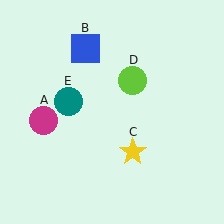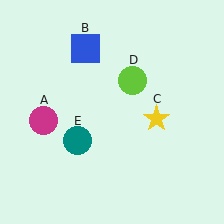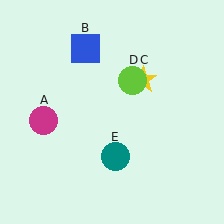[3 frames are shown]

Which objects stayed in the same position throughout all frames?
Magenta circle (object A) and blue square (object B) and lime circle (object D) remained stationary.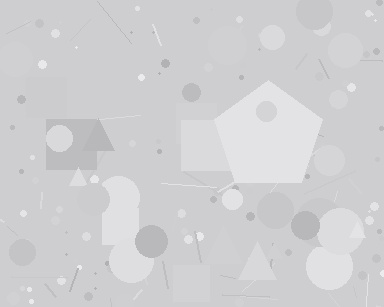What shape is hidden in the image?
A pentagon is hidden in the image.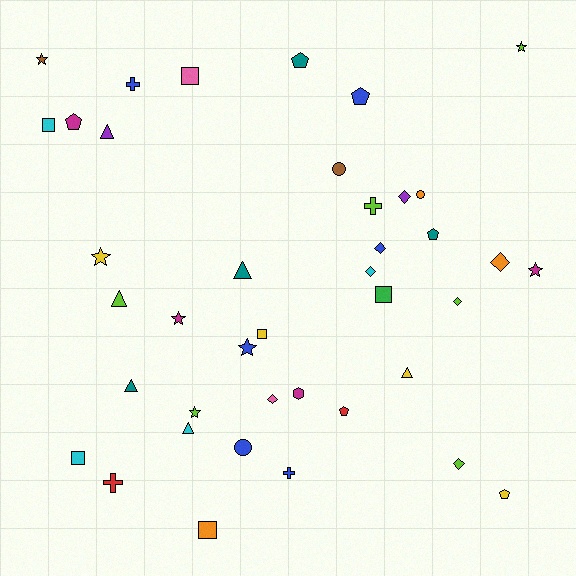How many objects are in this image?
There are 40 objects.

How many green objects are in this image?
There is 1 green object.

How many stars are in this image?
There are 7 stars.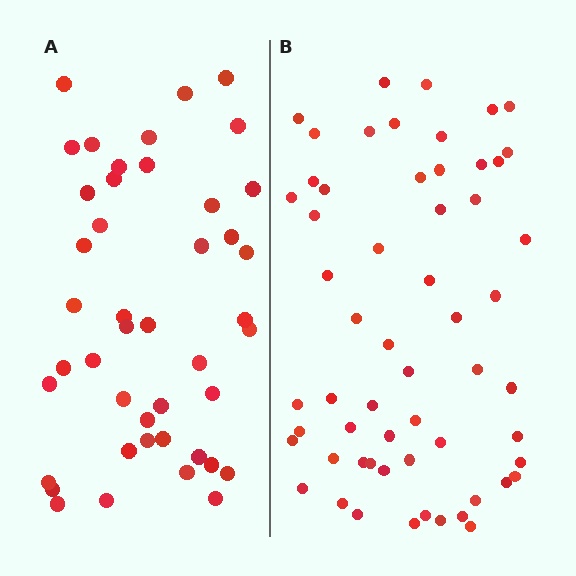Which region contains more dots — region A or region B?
Region B (the right region) has more dots.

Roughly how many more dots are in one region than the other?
Region B has approximately 15 more dots than region A.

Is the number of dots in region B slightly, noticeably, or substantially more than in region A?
Region B has noticeably more, but not dramatically so. The ratio is roughly 1.3 to 1.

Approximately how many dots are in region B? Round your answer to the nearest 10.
About 60 dots. (The exact count is 58, which rounds to 60.)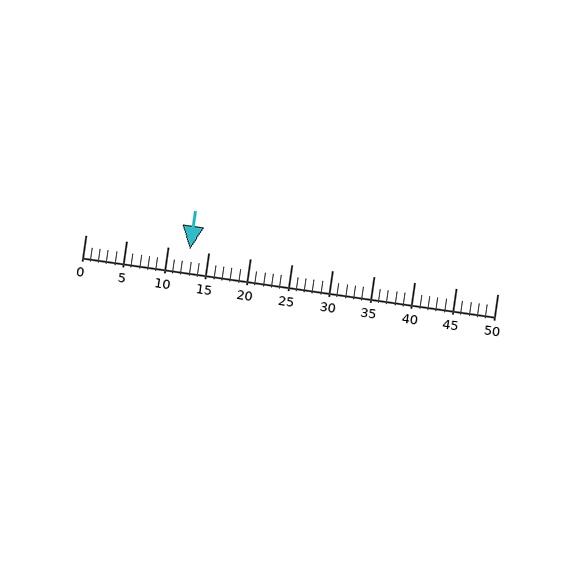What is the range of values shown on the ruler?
The ruler shows values from 0 to 50.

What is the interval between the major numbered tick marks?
The major tick marks are spaced 5 units apart.